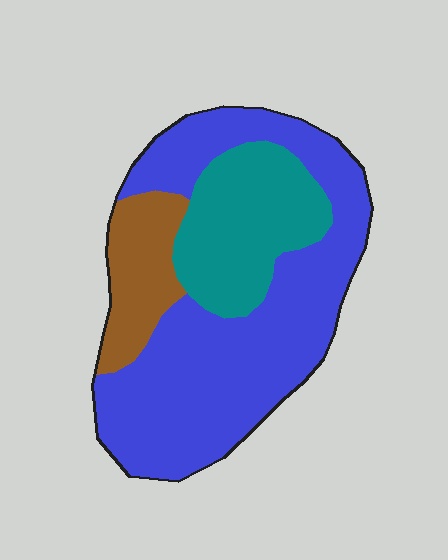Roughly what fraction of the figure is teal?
Teal covers 24% of the figure.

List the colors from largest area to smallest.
From largest to smallest: blue, teal, brown.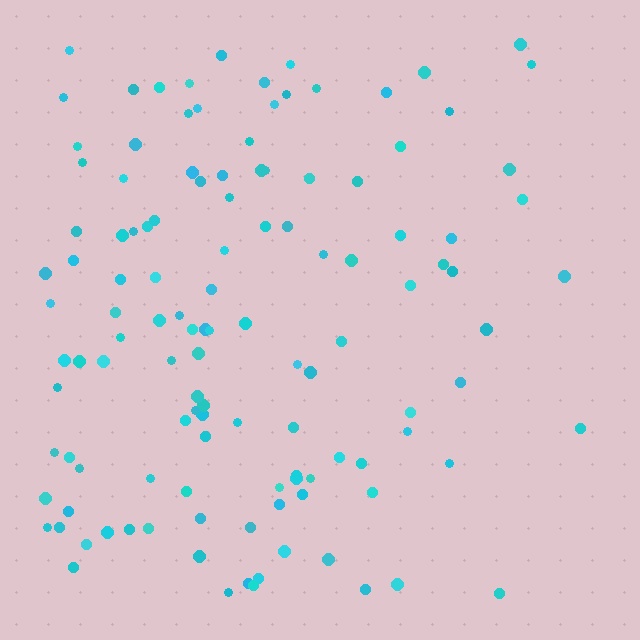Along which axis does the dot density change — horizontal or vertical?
Horizontal.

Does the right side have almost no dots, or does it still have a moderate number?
Still a moderate number, just noticeably fewer than the left.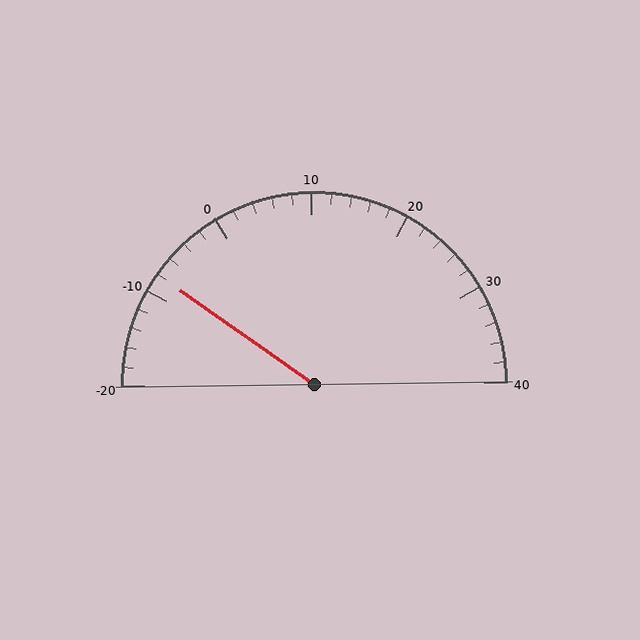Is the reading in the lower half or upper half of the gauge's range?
The reading is in the lower half of the range (-20 to 40).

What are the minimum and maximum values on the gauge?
The gauge ranges from -20 to 40.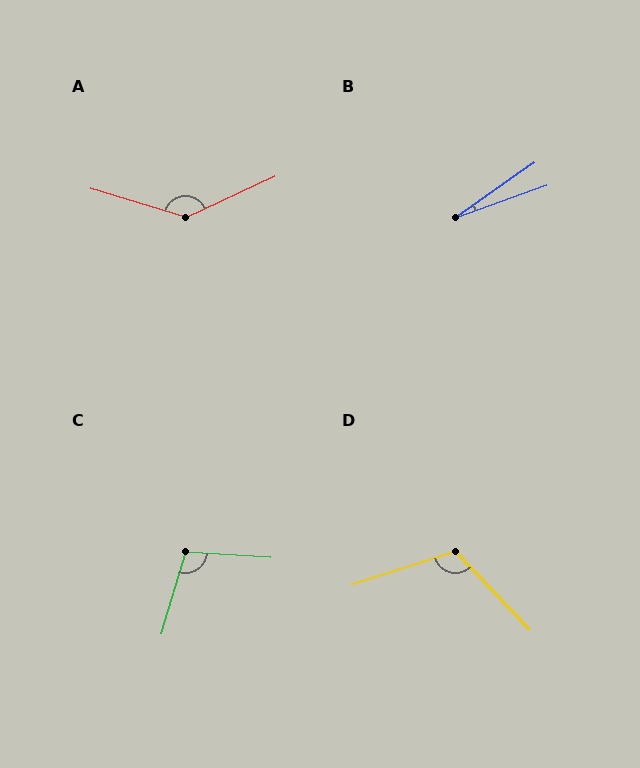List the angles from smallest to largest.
B (16°), C (103°), D (116°), A (138°).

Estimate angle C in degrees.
Approximately 103 degrees.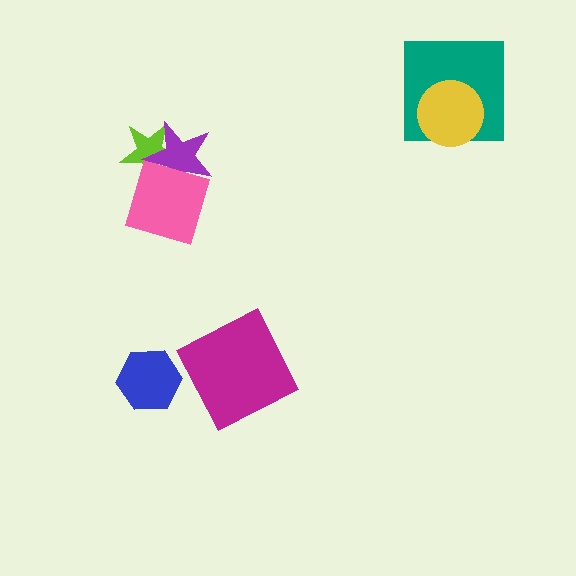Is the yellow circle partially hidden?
No, no other shape covers it.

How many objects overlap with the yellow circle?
1 object overlaps with the yellow circle.